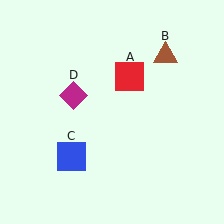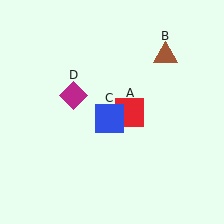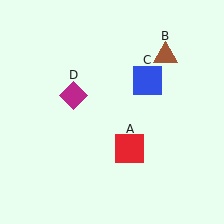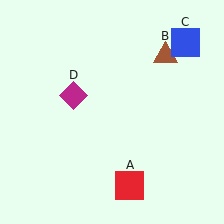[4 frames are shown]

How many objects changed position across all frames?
2 objects changed position: red square (object A), blue square (object C).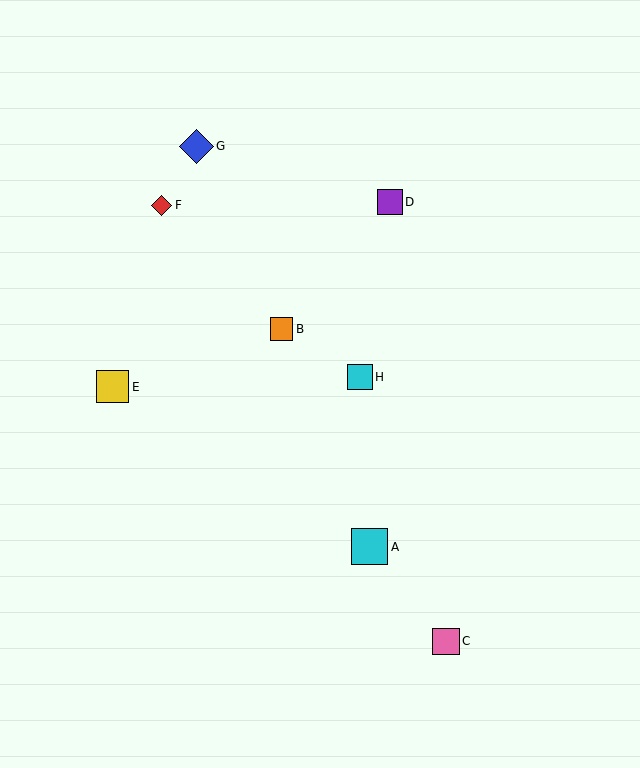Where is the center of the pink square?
The center of the pink square is at (446, 641).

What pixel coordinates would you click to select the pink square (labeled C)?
Click at (446, 641) to select the pink square C.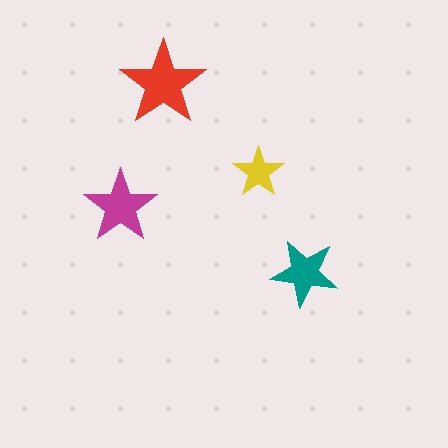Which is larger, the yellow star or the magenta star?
The magenta one.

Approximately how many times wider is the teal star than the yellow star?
About 1.5 times wider.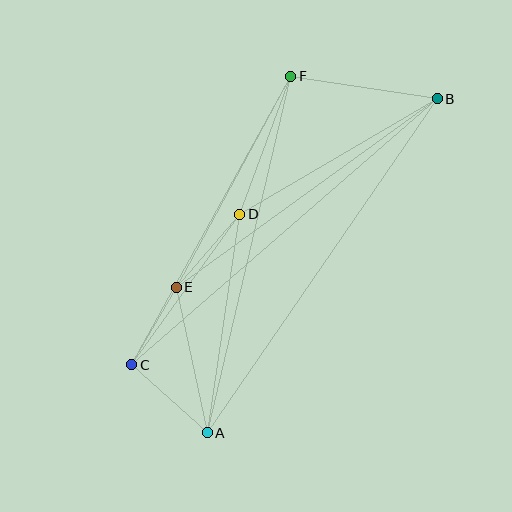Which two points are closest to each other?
Points C and E are closest to each other.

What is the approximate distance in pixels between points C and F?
The distance between C and F is approximately 329 pixels.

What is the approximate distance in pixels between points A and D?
The distance between A and D is approximately 221 pixels.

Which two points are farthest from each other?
Points A and B are farthest from each other.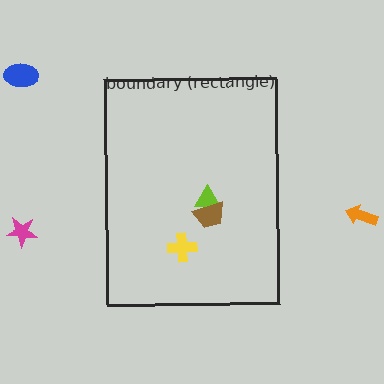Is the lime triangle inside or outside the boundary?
Inside.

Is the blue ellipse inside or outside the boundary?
Outside.